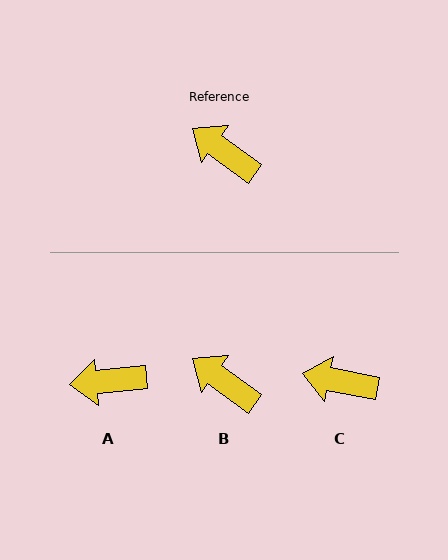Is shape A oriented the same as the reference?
No, it is off by about 42 degrees.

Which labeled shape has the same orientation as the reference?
B.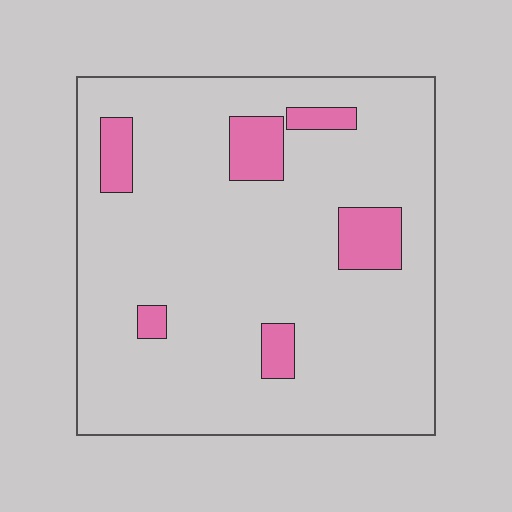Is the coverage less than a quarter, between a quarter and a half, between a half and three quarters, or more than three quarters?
Less than a quarter.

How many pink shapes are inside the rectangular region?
6.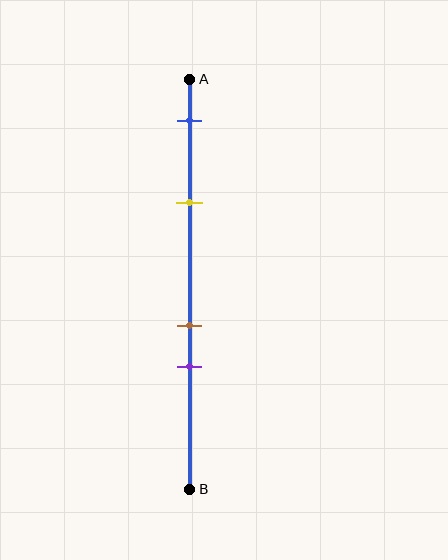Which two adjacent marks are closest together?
The brown and purple marks are the closest adjacent pair.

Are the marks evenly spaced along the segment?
No, the marks are not evenly spaced.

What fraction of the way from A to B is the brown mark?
The brown mark is approximately 60% (0.6) of the way from A to B.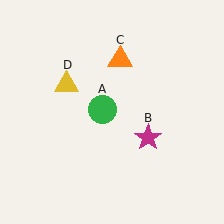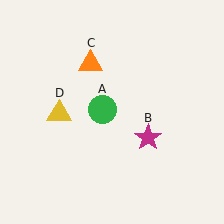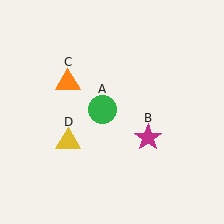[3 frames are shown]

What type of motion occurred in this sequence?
The orange triangle (object C), yellow triangle (object D) rotated counterclockwise around the center of the scene.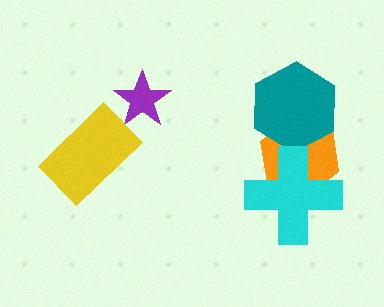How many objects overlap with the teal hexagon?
1 object overlaps with the teal hexagon.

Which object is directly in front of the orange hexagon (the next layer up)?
The teal hexagon is directly in front of the orange hexagon.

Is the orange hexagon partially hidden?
Yes, it is partially covered by another shape.